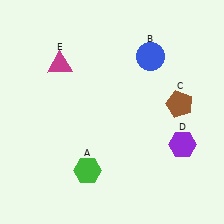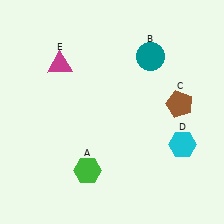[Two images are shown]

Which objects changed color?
B changed from blue to teal. D changed from purple to cyan.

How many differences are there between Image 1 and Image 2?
There are 2 differences between the two images.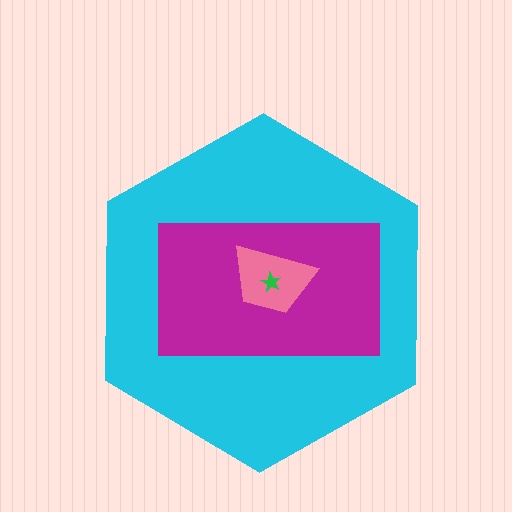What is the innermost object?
The green star.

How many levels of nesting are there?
4.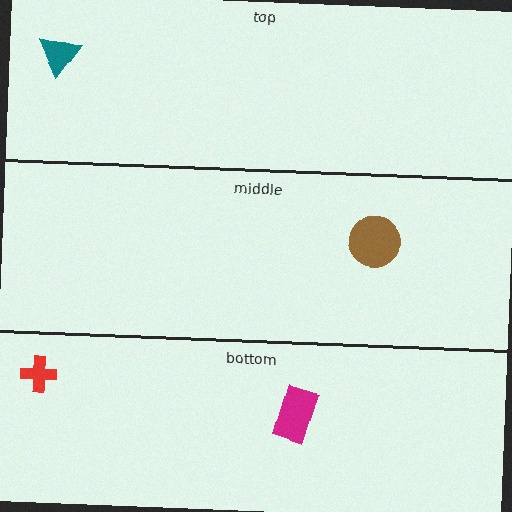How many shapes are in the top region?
1.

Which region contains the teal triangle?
The top region.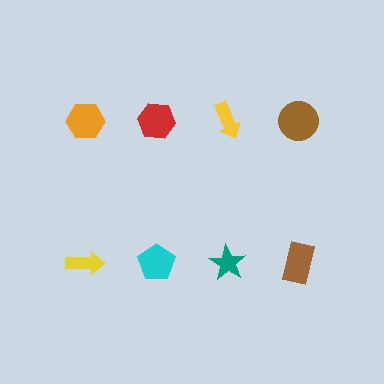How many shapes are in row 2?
4 shapes.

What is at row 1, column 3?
A yellow arrow.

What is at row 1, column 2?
A red hexagon.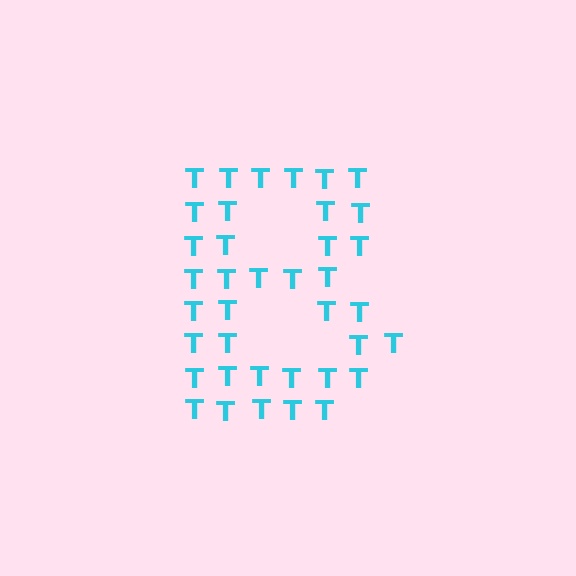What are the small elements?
The small elements are letter T's.